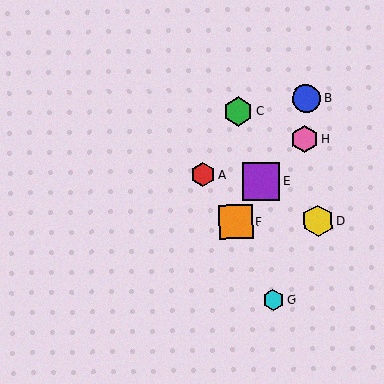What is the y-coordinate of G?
Object G is at y≈300.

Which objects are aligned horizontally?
Objects D, F are aligned horizontally.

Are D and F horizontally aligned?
Yes, both are at y≈221.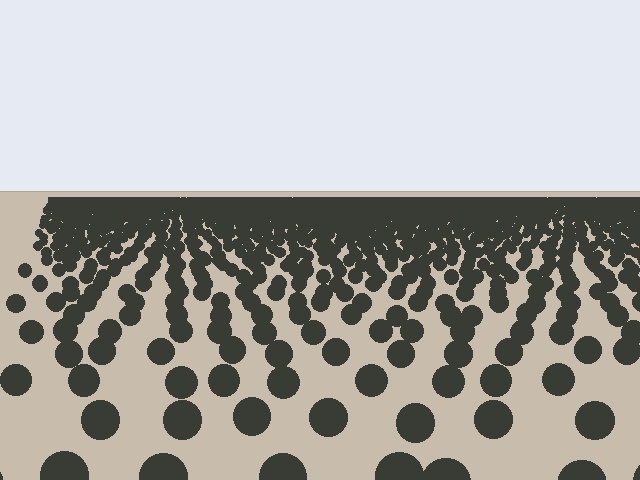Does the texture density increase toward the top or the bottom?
Density increases toward the top.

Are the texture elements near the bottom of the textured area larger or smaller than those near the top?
Larger. Near the bottom, elements are closer to the viewer and appear at a bigger on-screen size.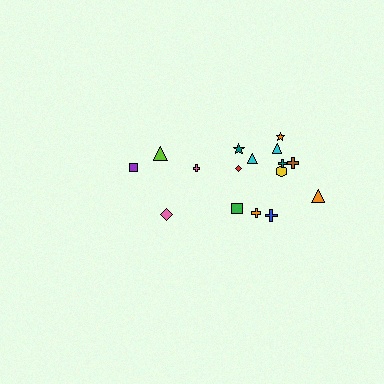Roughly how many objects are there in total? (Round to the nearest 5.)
Roughly 15 objects in total.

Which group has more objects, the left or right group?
The right group.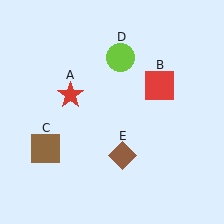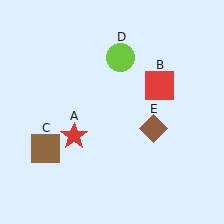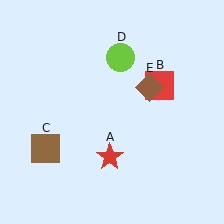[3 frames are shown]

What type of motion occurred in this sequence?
The red star (object A), brown diamond (object E) rotated counterclockwise around the center of the scene.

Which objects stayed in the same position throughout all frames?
Red square (object B) and brown square (object C) and lime circle (object D) remained stationary.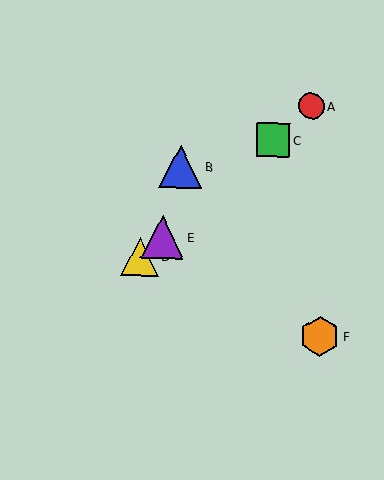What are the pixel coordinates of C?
Object C is at (273, 140).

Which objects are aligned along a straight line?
Objects A, C, D, E are aligned along a straight line.